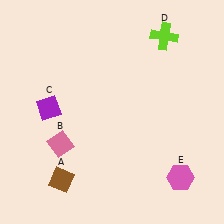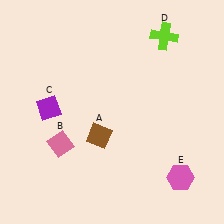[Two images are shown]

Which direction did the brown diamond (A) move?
The brown diamond (A) moved up.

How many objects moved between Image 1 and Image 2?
1 object moved between the two images.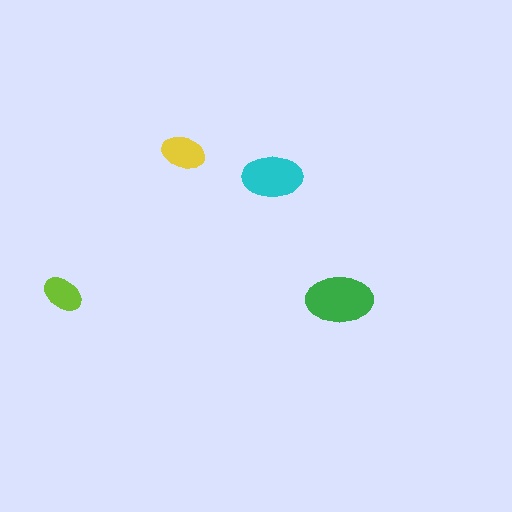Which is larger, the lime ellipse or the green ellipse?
The green one.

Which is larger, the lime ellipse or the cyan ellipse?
The cyan one.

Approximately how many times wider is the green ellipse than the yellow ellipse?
About 1.5 times wider.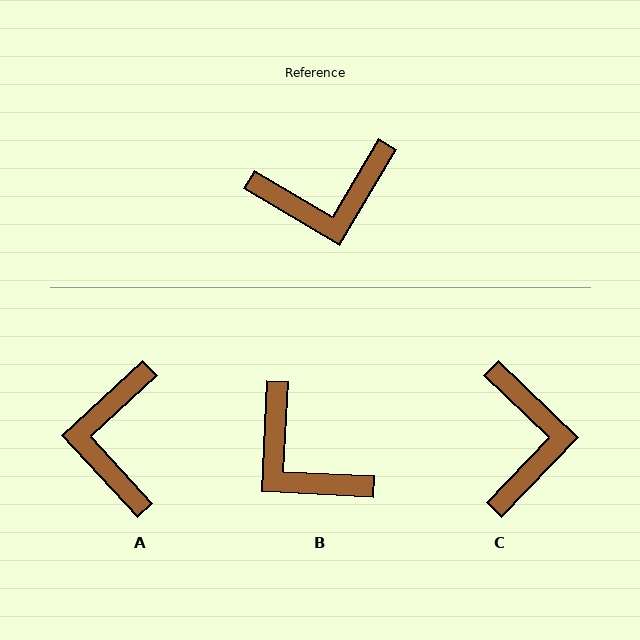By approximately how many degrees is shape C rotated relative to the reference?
Approximately 77 degrees counter-clockwise.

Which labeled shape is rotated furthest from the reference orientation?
A, about 106 degrees away.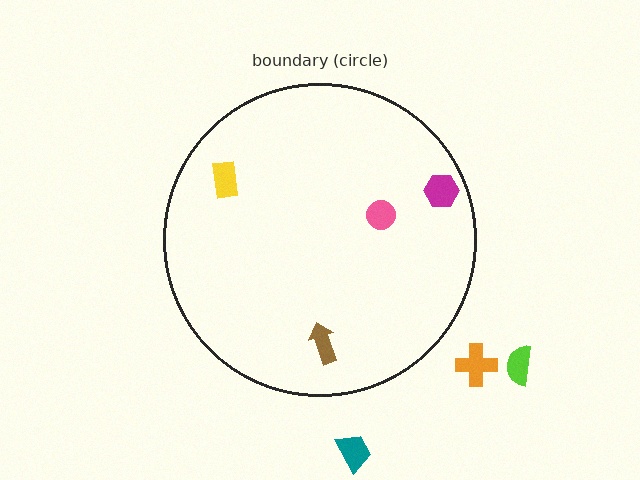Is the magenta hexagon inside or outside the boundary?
Inside.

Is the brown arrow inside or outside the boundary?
Inside.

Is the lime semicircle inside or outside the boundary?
Outside.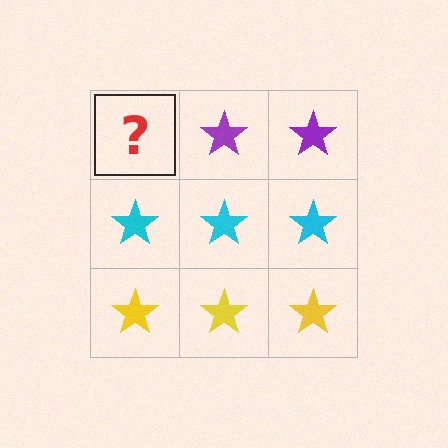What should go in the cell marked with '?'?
The missing cell should contain a purple star.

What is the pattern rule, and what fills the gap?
The rule is that each row has a consistent color. The gap should be filled with a purple star.